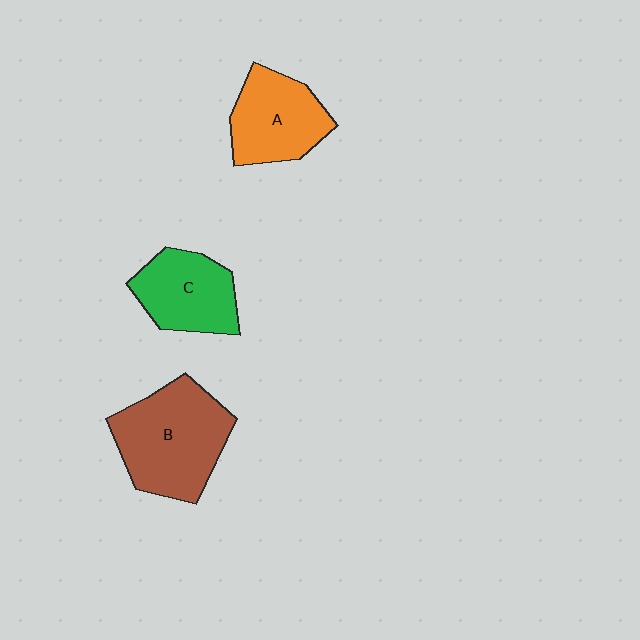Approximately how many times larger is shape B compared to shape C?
Approximately 1.5 times.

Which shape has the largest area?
Shape B (brown).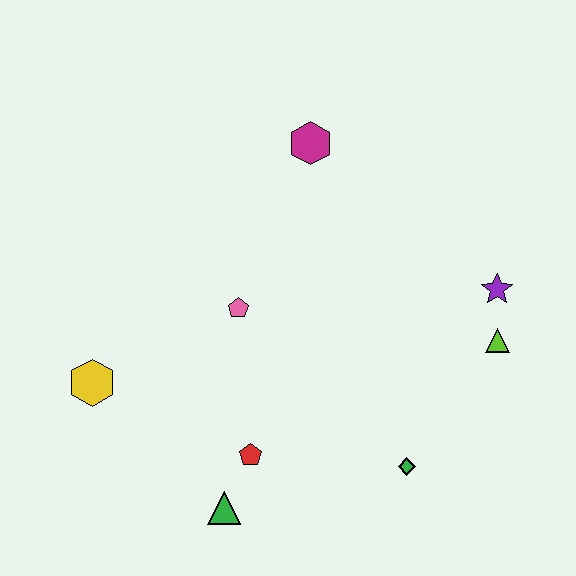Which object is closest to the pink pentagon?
The red pentagon is closest to the pink pentagon.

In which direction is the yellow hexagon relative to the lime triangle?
The yellow hexagon is to the left of the lime triangle.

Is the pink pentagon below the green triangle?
No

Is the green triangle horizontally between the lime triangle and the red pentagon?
No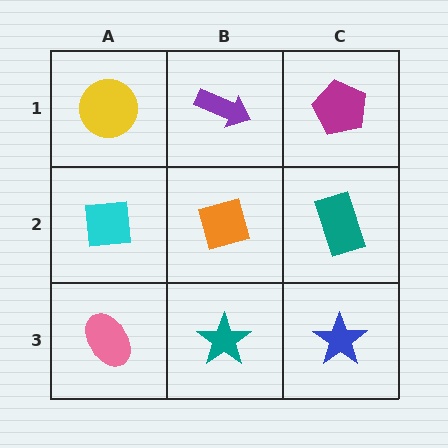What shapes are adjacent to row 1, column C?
A teal rectangle (row 2, column C), a purple arrow (row 1, column B).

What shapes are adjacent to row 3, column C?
A teal rectangle (row 2, column C), a teal star (row 3, column B).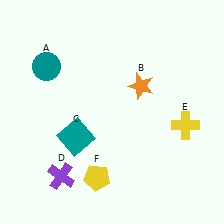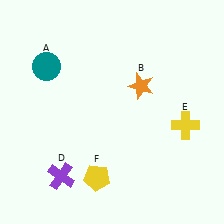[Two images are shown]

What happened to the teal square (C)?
The teal square (C) was removed in Image 2. It was in the bottom-left area of Image 1.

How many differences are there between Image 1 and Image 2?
There is 1 difference between the two images.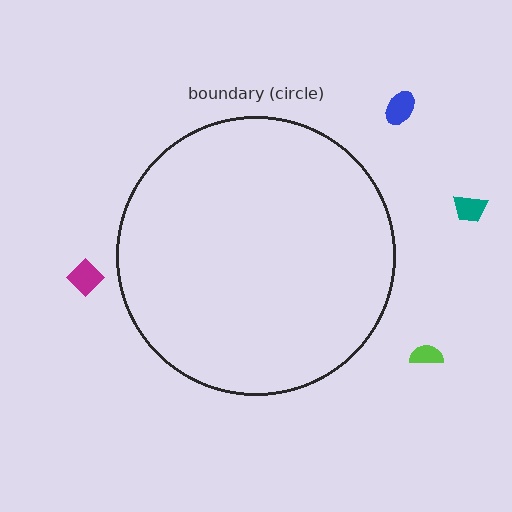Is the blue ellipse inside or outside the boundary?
Outside.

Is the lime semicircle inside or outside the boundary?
Outside.